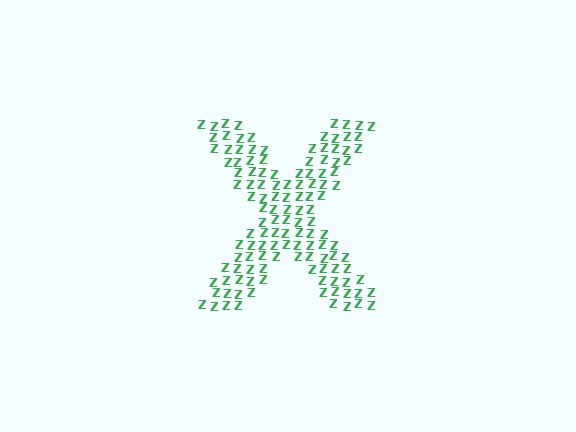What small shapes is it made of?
It is made of small letter Z's.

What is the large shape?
The large shape is the letter X.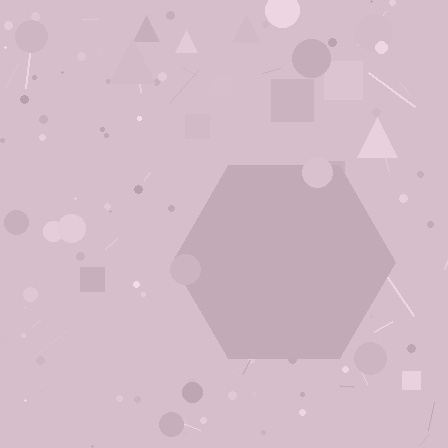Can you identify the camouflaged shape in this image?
The camouflaged shape is a hexagon.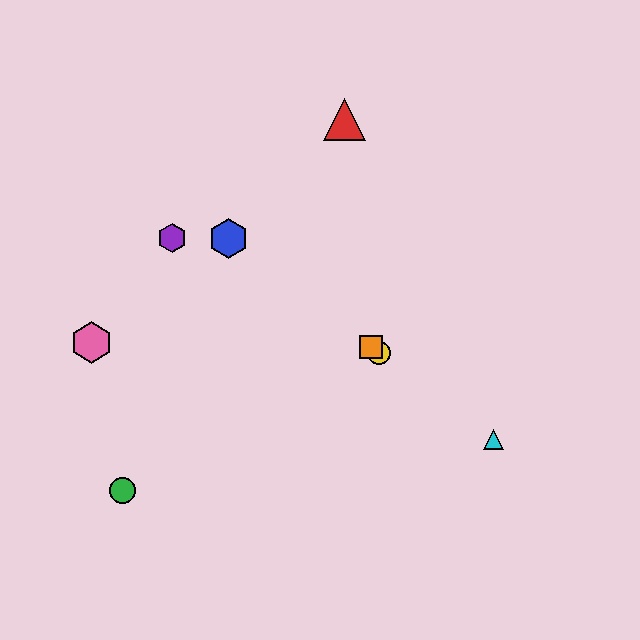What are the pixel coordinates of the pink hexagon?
The pink hexagon is at (91, 342).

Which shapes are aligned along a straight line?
The blue hexagon, the yellow circle, the orange square, the cyan triangle are aligned along a straight line.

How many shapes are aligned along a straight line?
4 shapes (the blue hexagon, the yellow circle, the orange square, the cyan triangle) are aligned along a straight line.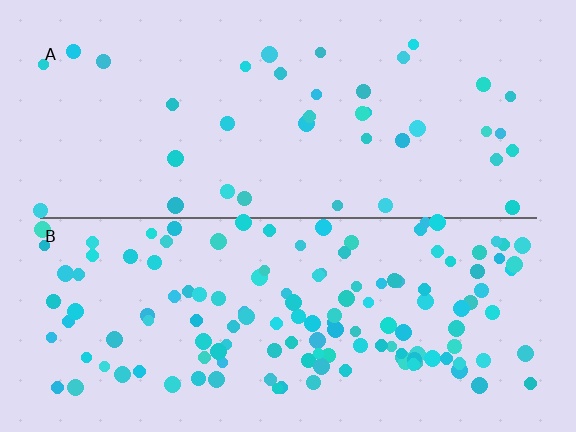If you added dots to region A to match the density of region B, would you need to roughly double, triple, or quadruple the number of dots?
Approximately quadruple.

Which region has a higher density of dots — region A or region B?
B (the bottom).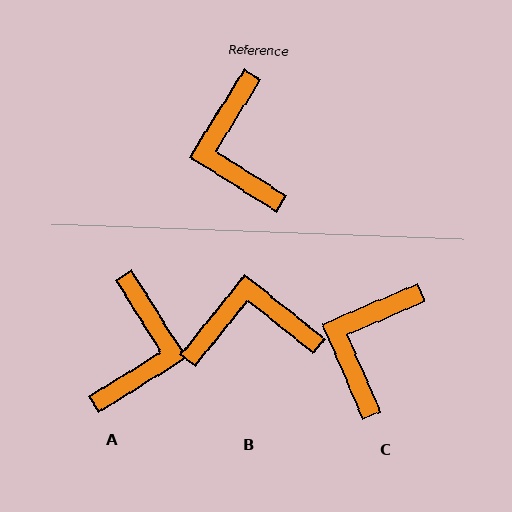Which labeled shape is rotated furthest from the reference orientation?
A, about 154 degrees away.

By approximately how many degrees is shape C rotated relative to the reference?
Approximately 35 degrees clockwise.